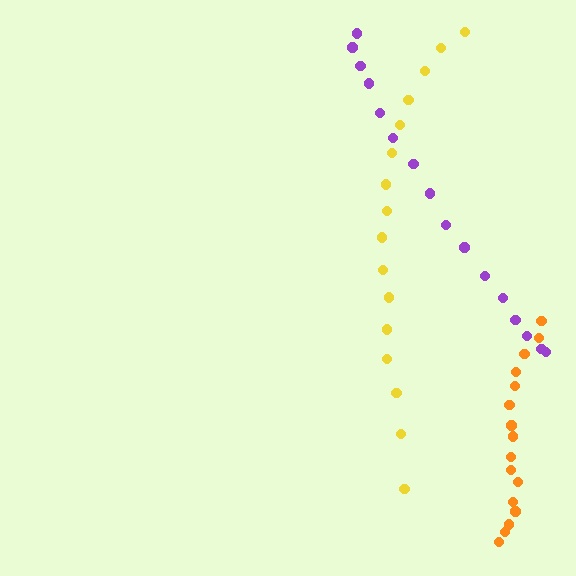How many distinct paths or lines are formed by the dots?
There are 3 distinct paths.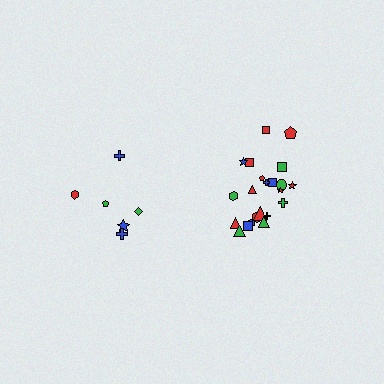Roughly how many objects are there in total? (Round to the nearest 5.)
Roughly 30 objects in total.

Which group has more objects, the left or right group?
The right group.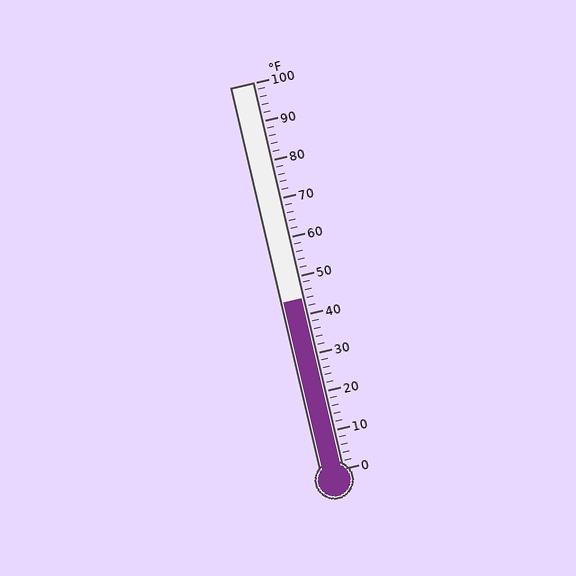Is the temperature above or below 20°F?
The temperature is above 20°F.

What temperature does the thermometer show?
The thermometer shows approximately 44°F.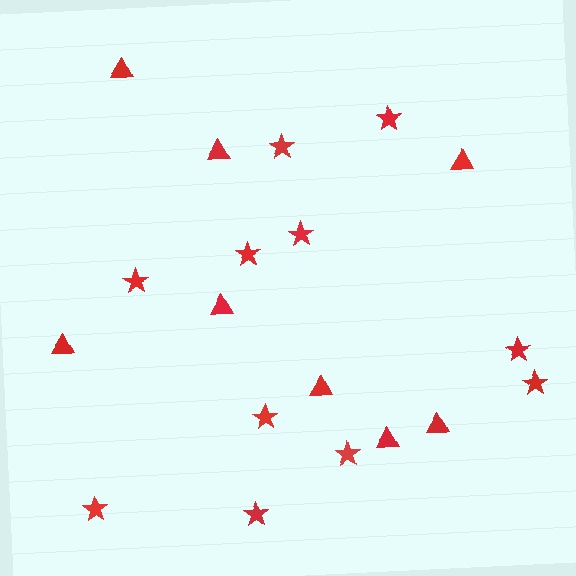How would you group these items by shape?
There are 2 groups: one group of triangles (8) and one group of stars (11).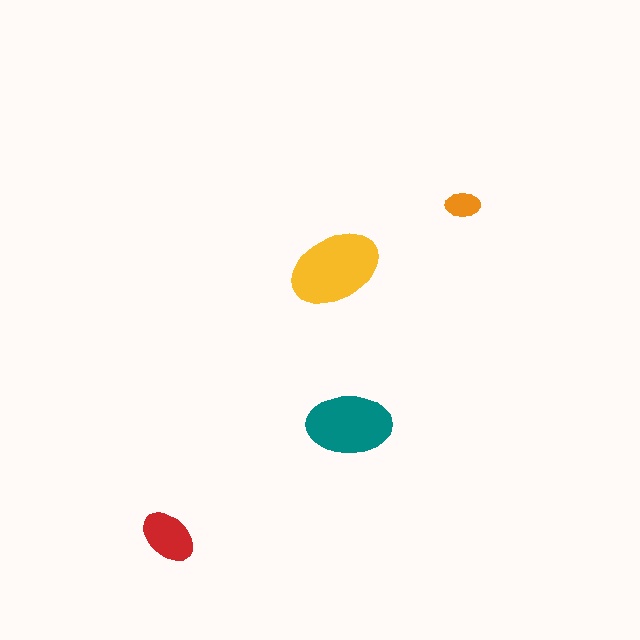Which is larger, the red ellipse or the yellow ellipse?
The yellow one.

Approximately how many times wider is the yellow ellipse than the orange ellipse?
About 2.5 times wider.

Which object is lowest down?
The red ellipse is bottommost.